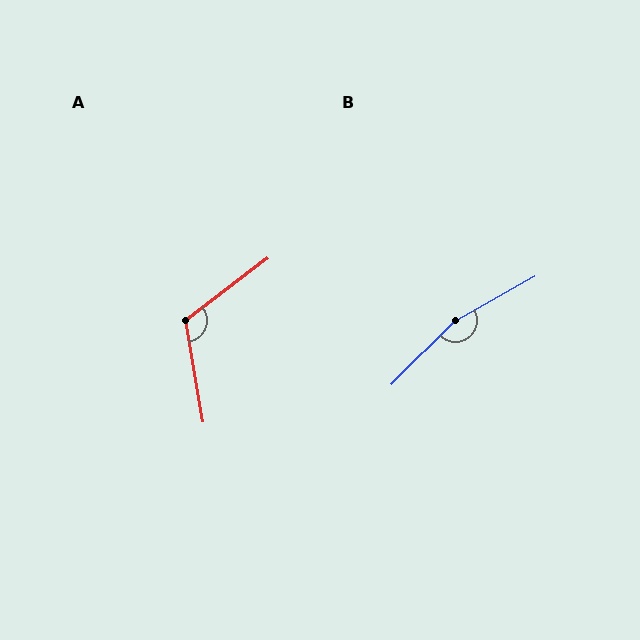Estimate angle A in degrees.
Approximately 118 degrees.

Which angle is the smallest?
A, at approximately 118 degrees.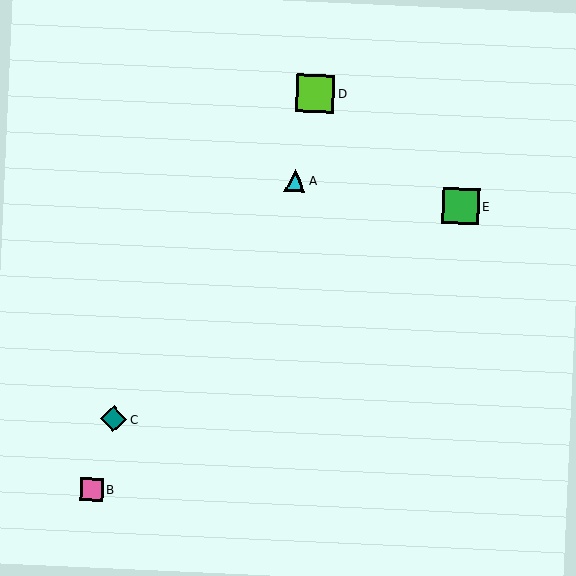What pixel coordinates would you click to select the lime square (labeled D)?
Click at (315, 93) to select the lime square D.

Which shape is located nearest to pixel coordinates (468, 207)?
The green square (labeled E) at (461, 206) is nearest to that location.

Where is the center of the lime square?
The center of the lime square is at (315, 93).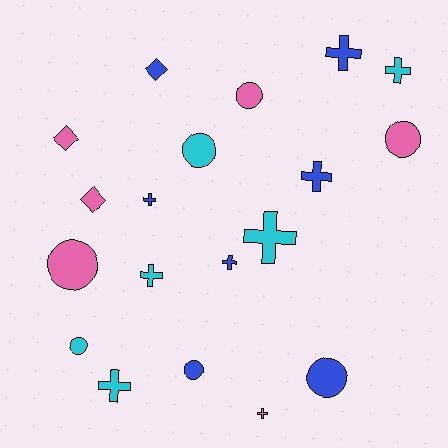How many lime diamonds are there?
There are no lime diamonds.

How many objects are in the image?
There are 19 objects.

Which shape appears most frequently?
Cross, with 9 objects.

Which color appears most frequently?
Blue, with 7 objects.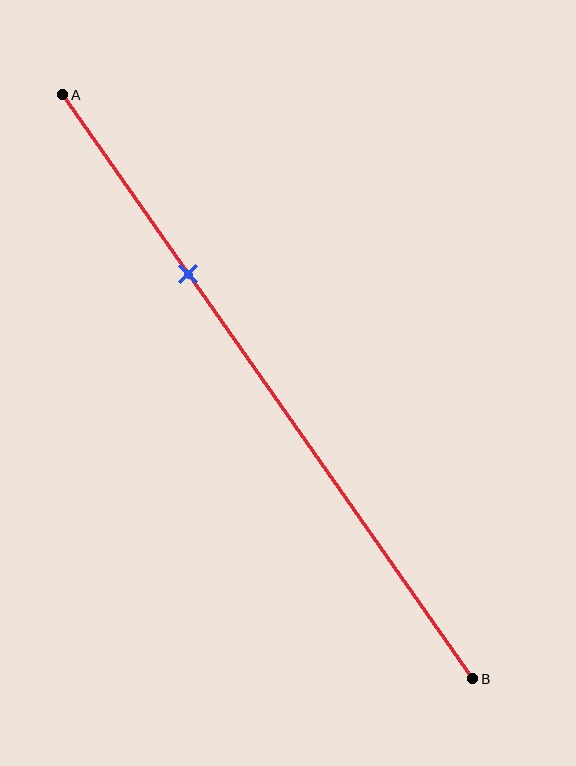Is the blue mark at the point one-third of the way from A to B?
Yes, the mark is approximately at the one-third point.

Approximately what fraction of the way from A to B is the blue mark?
The blue mark is approximately 30% of the way from A to B.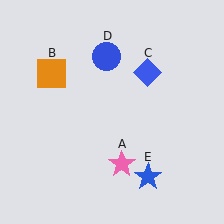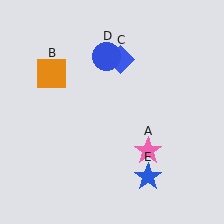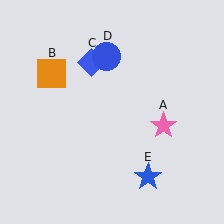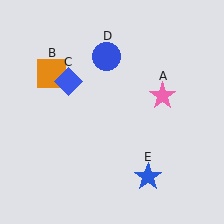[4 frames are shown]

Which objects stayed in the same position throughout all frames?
Orange square (object B) and blue circle (object D) and blue star (object E) remained stationary.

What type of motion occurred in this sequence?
The pink star (object A), blue diamond (object C) rotated counterclockwise around the center of the scene.